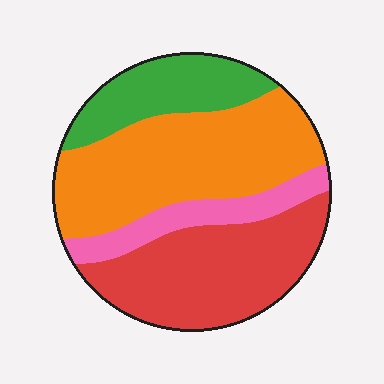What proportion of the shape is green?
Green takes up about one sixth (1/6) of the shape.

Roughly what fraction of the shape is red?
Red takes up about one third (1/3) of the shape.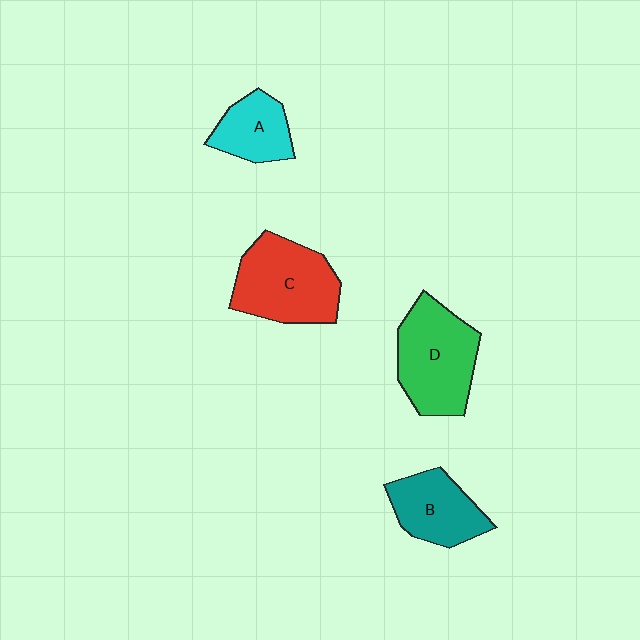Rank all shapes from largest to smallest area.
From largest to smallest: D (green), C (red), B (teal), A (cyan).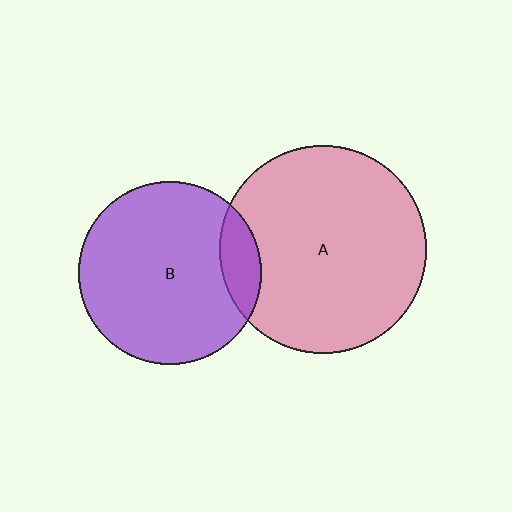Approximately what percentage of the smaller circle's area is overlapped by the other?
Approximately 15%.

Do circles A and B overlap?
Yes.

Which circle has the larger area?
Circle A (pink).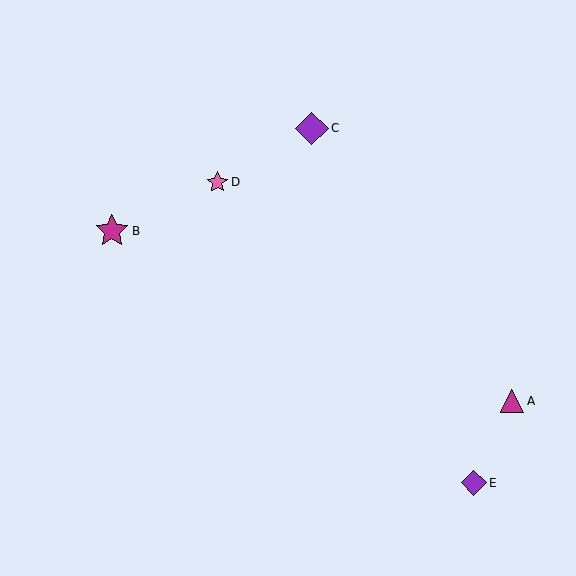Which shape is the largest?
The magenta star (labeled B) is the largest.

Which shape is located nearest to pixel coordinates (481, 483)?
The purple diamond (labeled E) at (474, 483) is nearest to that location.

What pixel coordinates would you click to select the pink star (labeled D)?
Click at (217, 182) to select the pink star D.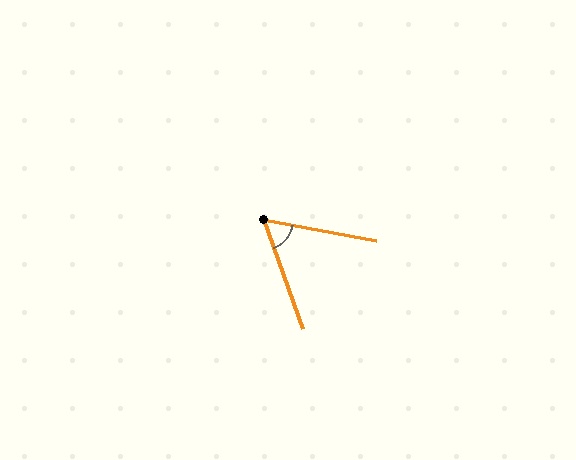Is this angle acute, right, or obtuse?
It is acute.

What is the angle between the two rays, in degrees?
Approximately 60 degrees.